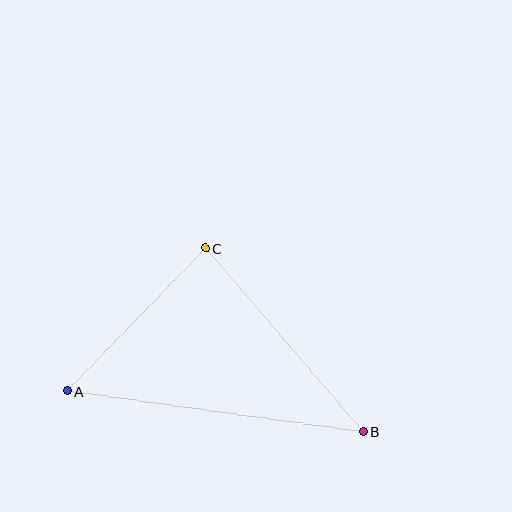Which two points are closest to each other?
Points A and C are closest to each other.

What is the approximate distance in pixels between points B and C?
The distance between B and C is approximately 242 pixels.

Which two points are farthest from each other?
Points A and B are farthest from each other.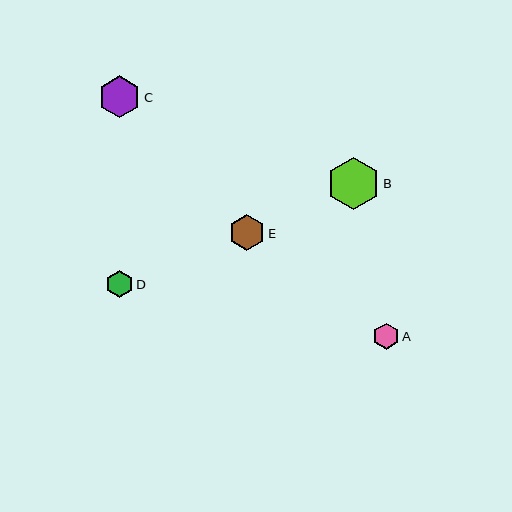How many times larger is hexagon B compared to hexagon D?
Hexagon B is approximately 2.0 times the size of hexagon D.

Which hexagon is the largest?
Hexagon B is the largest with a size of approximately 52 pixels.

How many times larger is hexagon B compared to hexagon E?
Hexagon B is approximately 1.5 times the size of hexagon E.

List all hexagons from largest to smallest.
From largest to smallest: B, C, E, D, A.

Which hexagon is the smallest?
Hexagon A is the smallest with a size of approximately 26 pixels.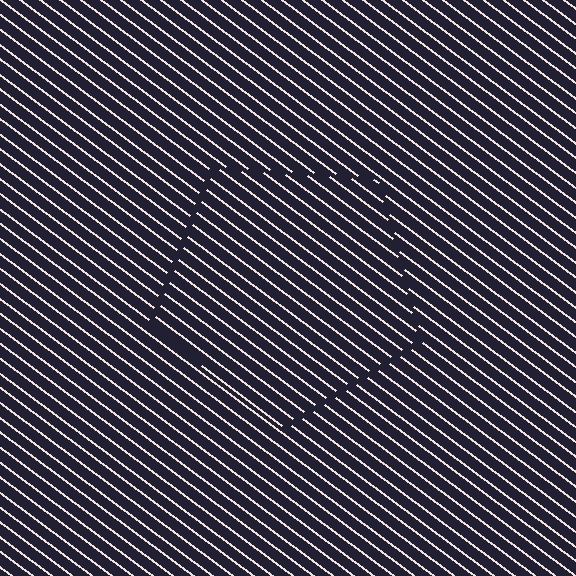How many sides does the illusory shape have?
5 sides — the line-ends trace a pentagon.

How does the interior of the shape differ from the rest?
The interior of the shape contains the same grating, shifted by half a period — the contour is defined by the phase discontinuity where line-ends from the inner and outer gratings abut.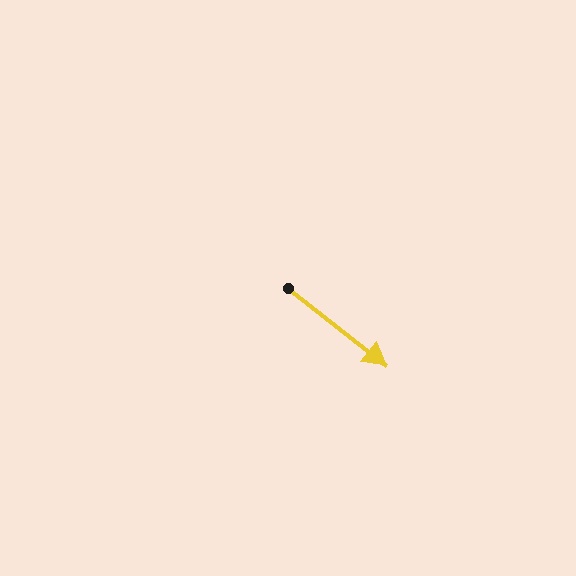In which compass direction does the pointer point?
Southeast.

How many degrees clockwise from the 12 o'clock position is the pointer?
Approximately 128 degrees.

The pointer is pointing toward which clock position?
Roughly 4 o'clock.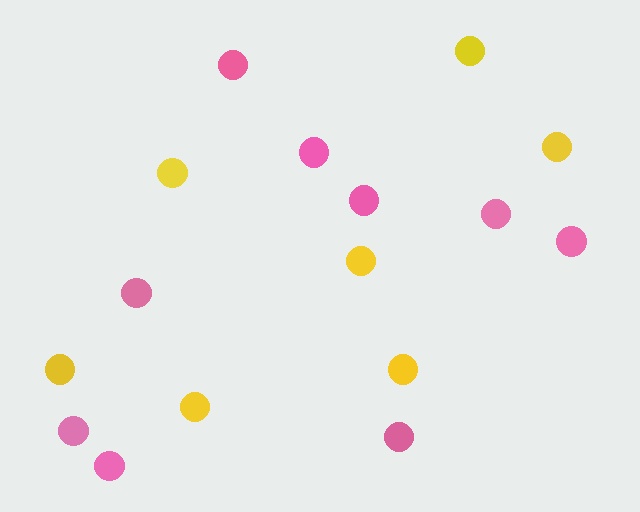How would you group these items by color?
There are 2 groups: one group of pink circles (9) and one group of yellow circles (7).